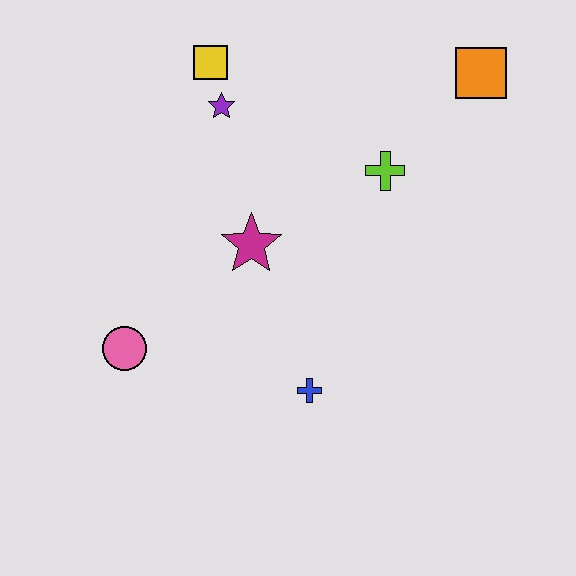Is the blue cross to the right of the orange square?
No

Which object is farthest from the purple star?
The blue cross is farthest from the purple star.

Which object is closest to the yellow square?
The purple star is closest to the yellow square.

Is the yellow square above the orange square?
Yes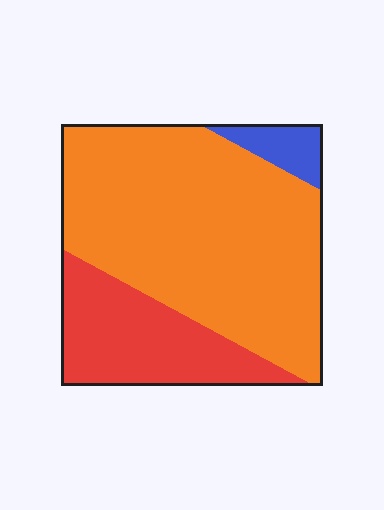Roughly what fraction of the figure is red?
Red covers about 25% of the figure.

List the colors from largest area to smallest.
From largest to smallest: orange, red, blue.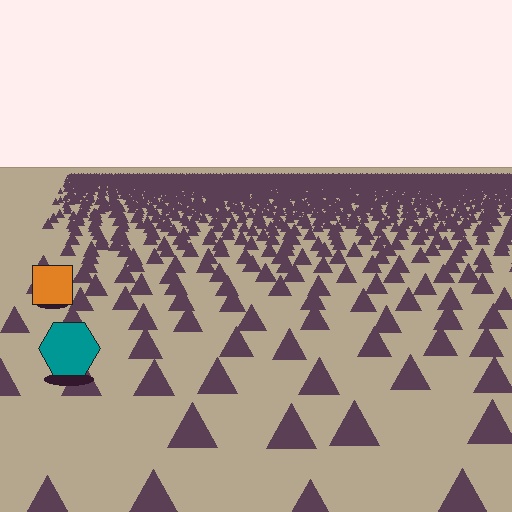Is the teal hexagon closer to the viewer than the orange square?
Yes. The teal hexagon is closer — you can tell from the texture gradient: the ground texture is coarser near it.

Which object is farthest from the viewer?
The orange square is farthest from the viewer. It appears smaller and the ground texture around it is denser.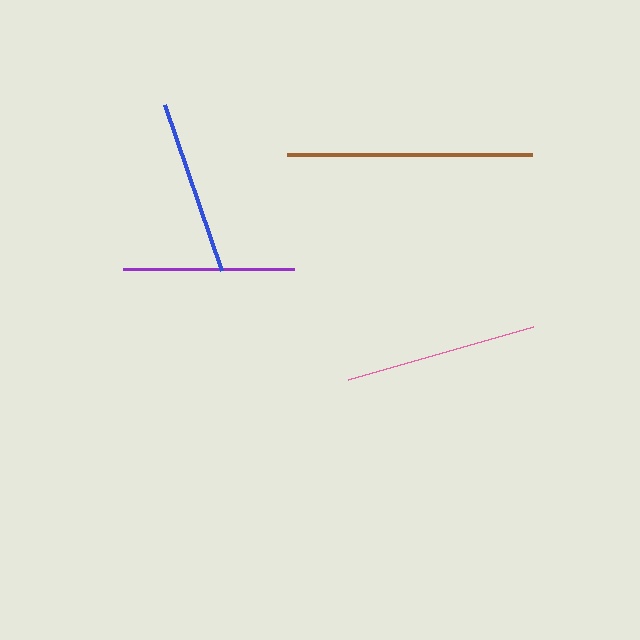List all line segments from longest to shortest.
From longest to shortest: brown, pink, blue, purple.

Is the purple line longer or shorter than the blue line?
The blue line is longer than the purple line.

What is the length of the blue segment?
The blue segment is approximately 175 pixels long.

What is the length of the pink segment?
The pink segment is approximately 193 pixels long.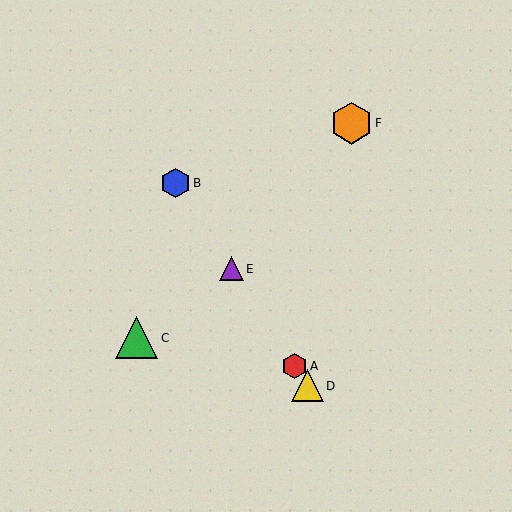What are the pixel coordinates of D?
Object D is at (307, 386).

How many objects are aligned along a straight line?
4 objects (A, B, D, E) are aligned along a straight line.